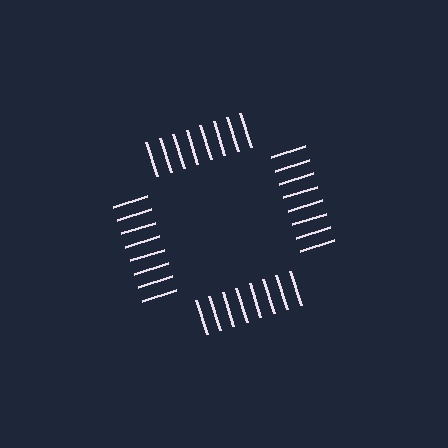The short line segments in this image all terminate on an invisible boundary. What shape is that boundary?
An illusory square — the line segments terminate on its edges but no continuous stroke is drawn.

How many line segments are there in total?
32 — 8 along each of the 4 edges.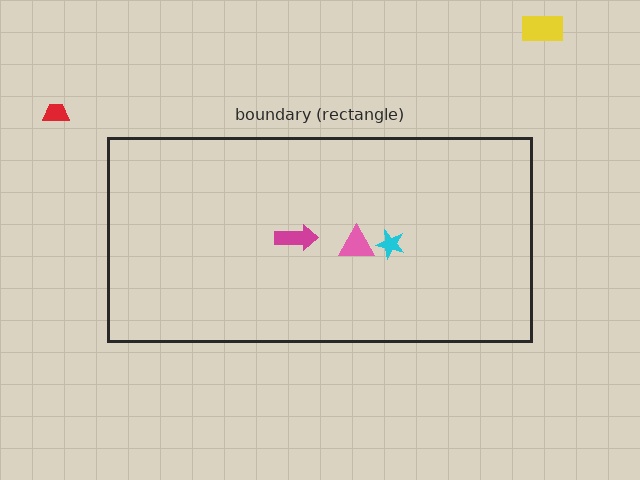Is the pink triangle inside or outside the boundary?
Inside.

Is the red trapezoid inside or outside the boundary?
Outside.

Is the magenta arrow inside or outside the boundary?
Inside.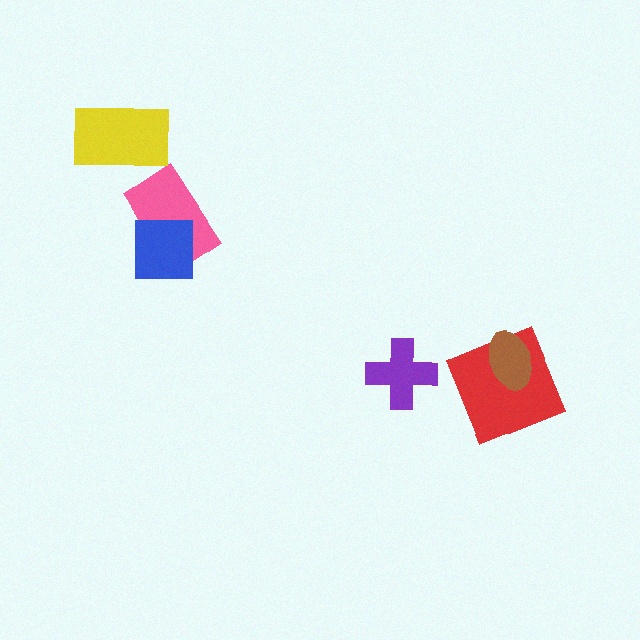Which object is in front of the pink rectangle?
The blue square is in front of the pink rectangle.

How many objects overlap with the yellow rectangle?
0 objects overlap with the yellow rectangle.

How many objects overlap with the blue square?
1 object overlaps with the blue square.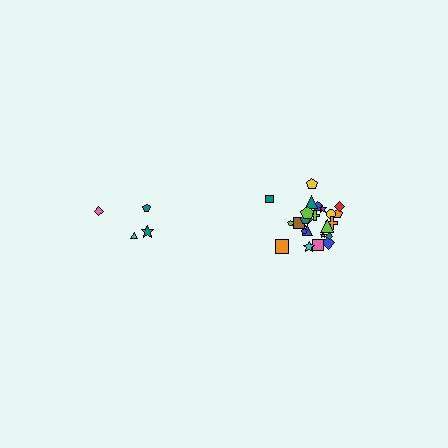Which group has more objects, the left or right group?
The right group.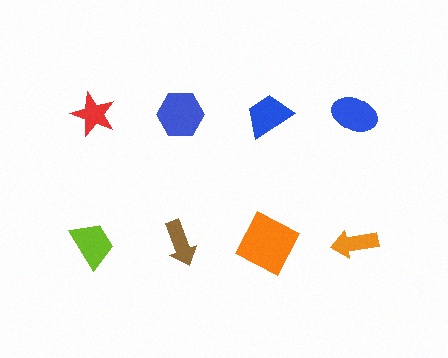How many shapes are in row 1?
4 shapes.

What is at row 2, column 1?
A lime trapezoid.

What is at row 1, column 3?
A blue trapezoid.